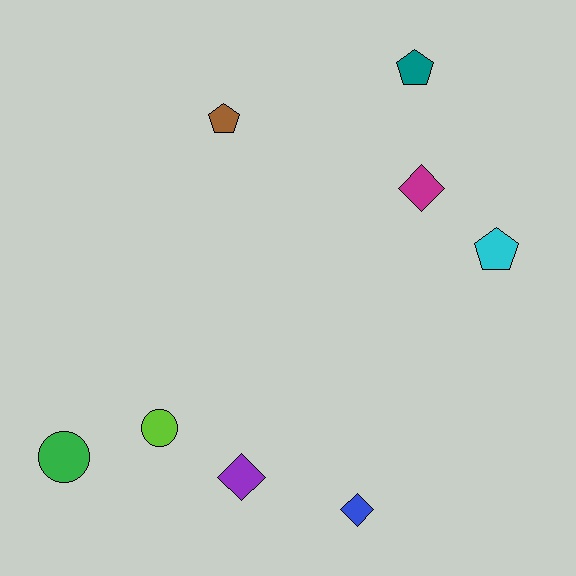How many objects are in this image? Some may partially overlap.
There are 8 objects.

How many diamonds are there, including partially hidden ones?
There are 3 diamonds.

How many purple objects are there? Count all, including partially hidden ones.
There is 1 purple object.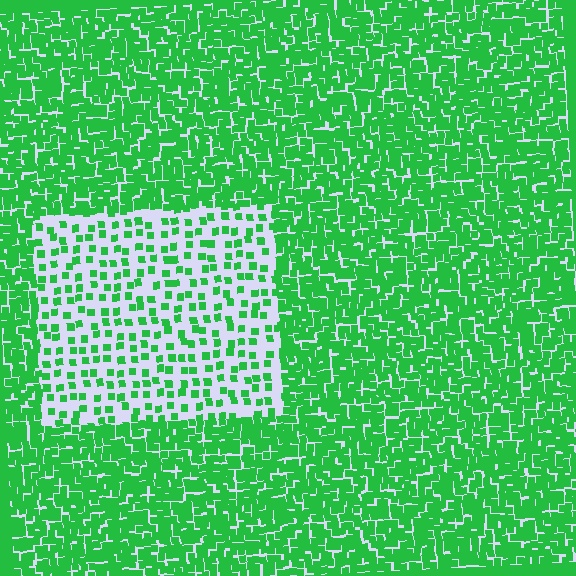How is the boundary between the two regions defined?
The boundary is defined by a change in element density (approximately 2.9x ratio). All elements are the same color, size, and shape.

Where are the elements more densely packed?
The elements are more densely packed outside the rectangle boundary.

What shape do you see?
I see a rectangle.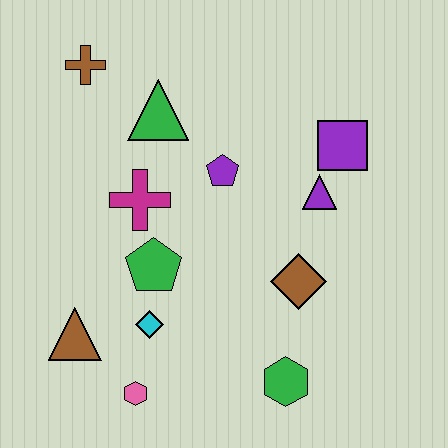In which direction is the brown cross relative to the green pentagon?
The brown cross is above the green pentagon.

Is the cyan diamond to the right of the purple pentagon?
No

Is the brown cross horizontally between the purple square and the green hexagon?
No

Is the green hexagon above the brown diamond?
No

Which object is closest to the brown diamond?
The purple triangle is closest to the brown diamond.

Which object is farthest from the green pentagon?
The purple square is farthest from the green pentagon.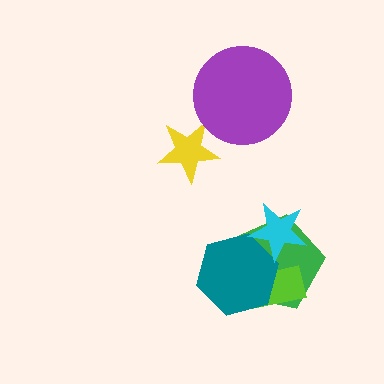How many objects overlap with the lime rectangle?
2 objects overlap with the lime rectangle.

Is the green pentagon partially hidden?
Yes, it is partially covered by another shape.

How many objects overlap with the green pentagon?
3 objects overlap with the green pentagon.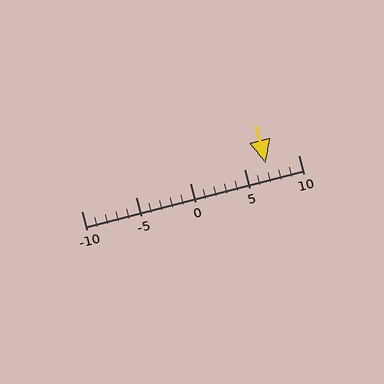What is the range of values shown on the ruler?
The ruler shows values from -10 to 10.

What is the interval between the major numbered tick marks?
The major tick marks are spaced 5 units apart.